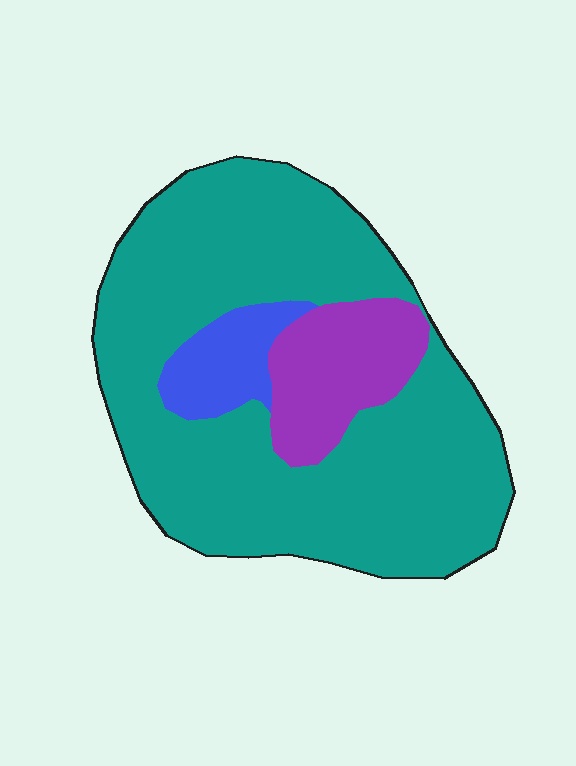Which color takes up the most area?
Teal, at roughly 75%.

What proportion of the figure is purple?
Purple covers about 15% of the figure.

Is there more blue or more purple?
Purple.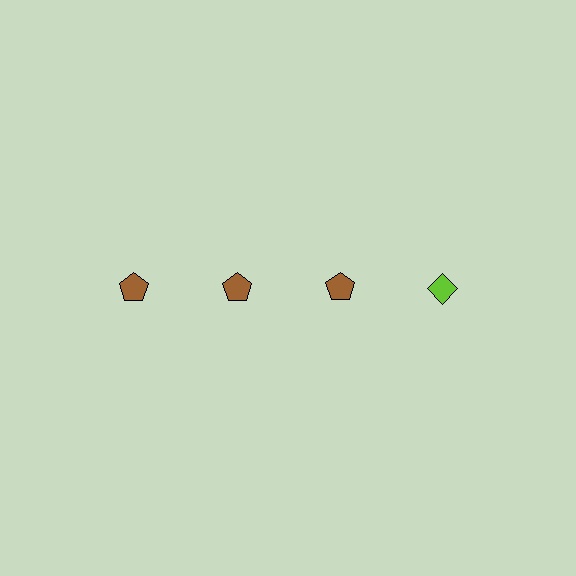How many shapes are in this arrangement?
There are 4 shapes arranged in a grid pattern.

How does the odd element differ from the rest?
It differs in both color (lime instead of brown) and shape (diamond instead of pentagon).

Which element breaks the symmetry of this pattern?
The lime diamond in the top row, second from right column breaks the symmetry. All other shapes are brown pentagons.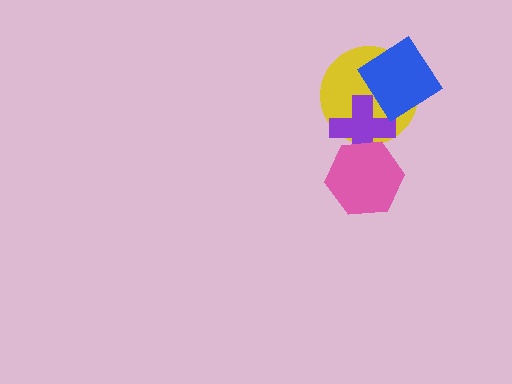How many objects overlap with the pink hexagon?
1 object overlaps with the pink hexagon.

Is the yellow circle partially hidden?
Yes, it is partially covered by another shape.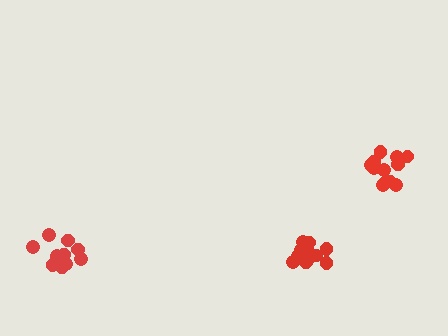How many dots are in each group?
Group 1: 13 dots, Group 2: 16 dots, Group 3: 12 dots (41 total).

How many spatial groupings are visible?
There are 3 spatial groupings.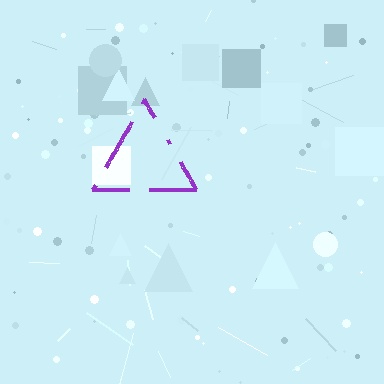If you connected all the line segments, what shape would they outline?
They would outline a triangle.